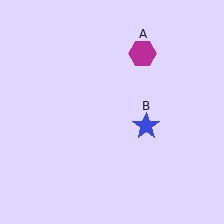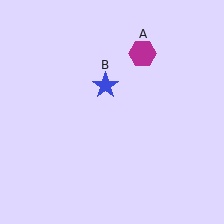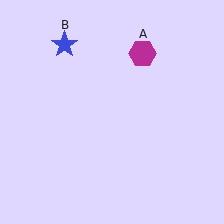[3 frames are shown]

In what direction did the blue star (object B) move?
The blue star (object B) moved up and to the left.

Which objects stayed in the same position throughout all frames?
Magenta hexagon (object A) remained stationary.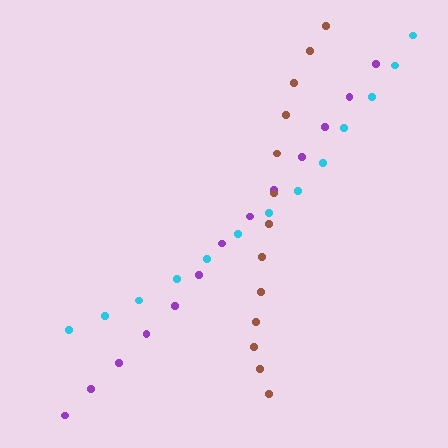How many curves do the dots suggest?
There are 3 distinct paths.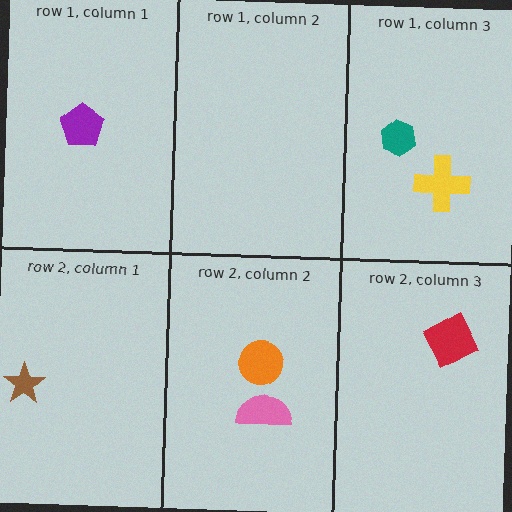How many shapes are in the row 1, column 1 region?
1.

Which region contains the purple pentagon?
The row 1, column 1 region.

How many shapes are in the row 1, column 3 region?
2.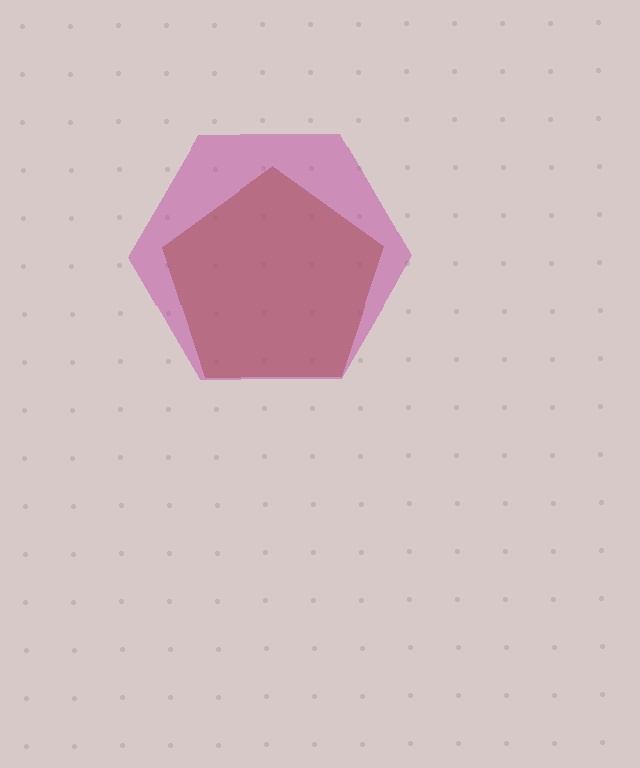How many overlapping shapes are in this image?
There are 2 overlapping shapes in the image.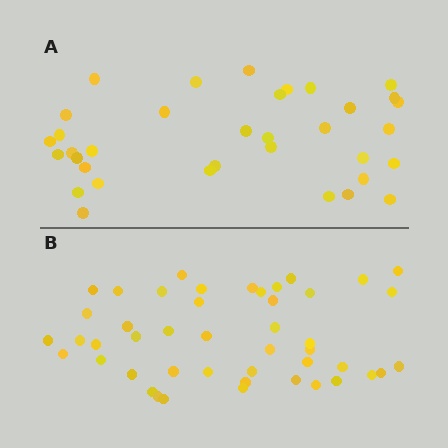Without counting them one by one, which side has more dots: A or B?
Region B (the bottom region) has more dots.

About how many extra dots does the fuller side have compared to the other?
Region B has roughly 12 or so more dots than region A.